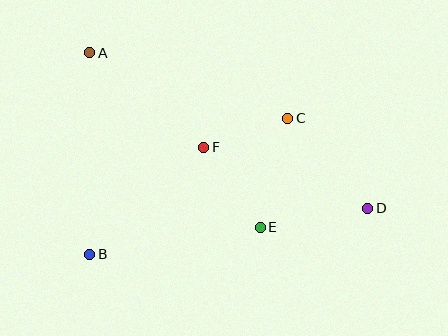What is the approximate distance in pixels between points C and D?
The distance between C and D is approximately 120 pixels.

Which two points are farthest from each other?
Points A and D are farthest from each other.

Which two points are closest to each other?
Points C and F are closest to each other.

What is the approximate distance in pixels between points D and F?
The distance between D and F is approximately 175 pixels.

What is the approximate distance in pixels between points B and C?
The distance between B and C is approximately 240 pixels.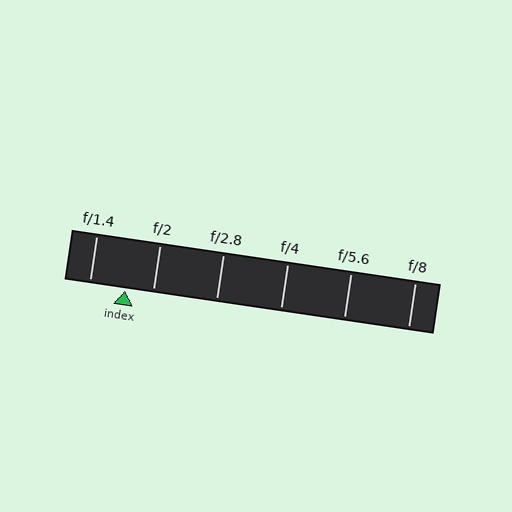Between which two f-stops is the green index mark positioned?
The index mark is between f/1.4 and f/2.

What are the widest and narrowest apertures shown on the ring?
The widest aperture shown is f/1.4 and the narrowest is f/8.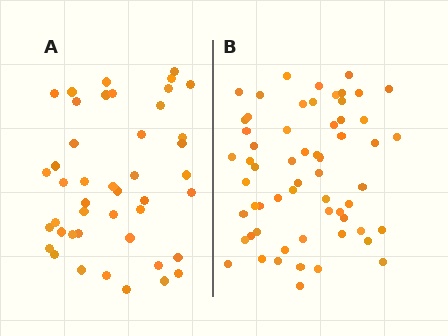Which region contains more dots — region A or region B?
Region B (the right region) has more dots.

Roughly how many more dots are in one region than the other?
Region B has approximately 15 more dots than region A.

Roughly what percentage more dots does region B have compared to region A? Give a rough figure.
About 35% more.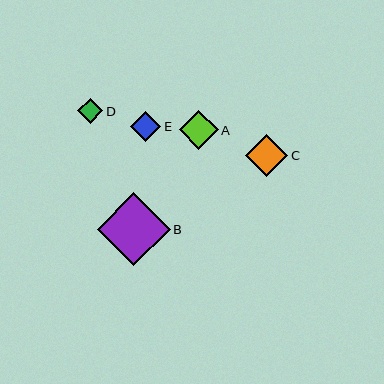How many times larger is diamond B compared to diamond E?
Diamond B is approximately 2.4 times the size of diamond E.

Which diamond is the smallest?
Diamond D is the smallest with a size of approximately 25 pixels.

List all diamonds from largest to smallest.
From largest to smallest: B, C, A, E, D.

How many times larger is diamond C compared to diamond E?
Diamond C is approximately 1.4 times the size of diamond E.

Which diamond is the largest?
Diamond B is the largest with a size of approximately 73 pixels.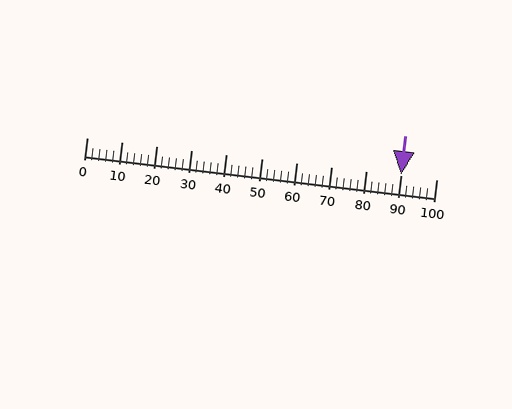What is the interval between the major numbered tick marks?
The major tick marks are spaced 10 units apart.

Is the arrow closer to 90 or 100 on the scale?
The arrow is closer to 90.